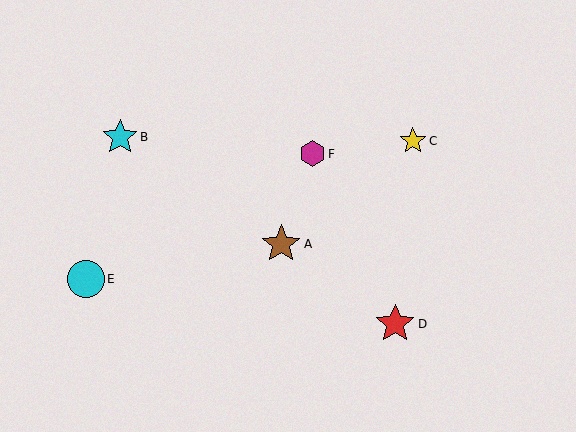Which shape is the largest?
The red star (labeled D) is the largest.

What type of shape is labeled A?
Shape A is a brown star.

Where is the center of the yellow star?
The center of the yellow star is at (413, 141).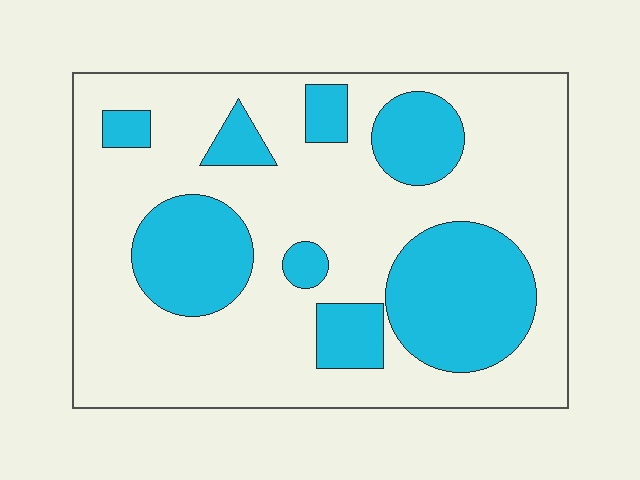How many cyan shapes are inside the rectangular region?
8.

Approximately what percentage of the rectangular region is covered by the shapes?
Approximately 30%.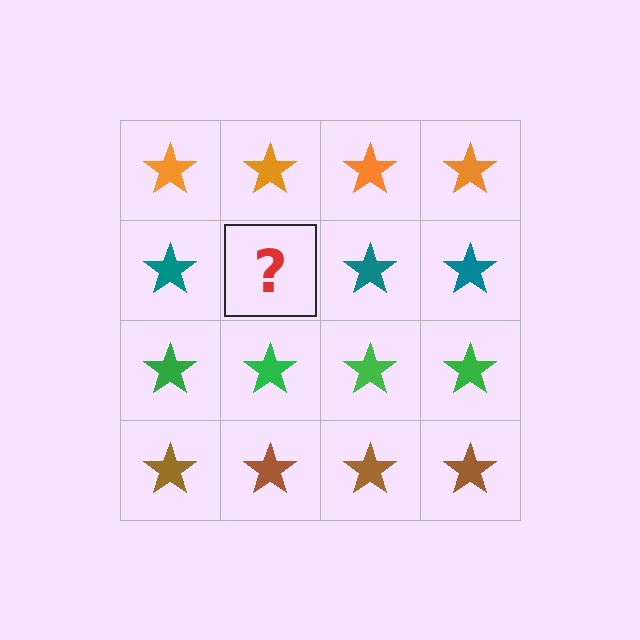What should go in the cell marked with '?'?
The missing cell should contain a teal star.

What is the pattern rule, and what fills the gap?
The rule is that each row has a consistent color. The gap should be filled with a teal star.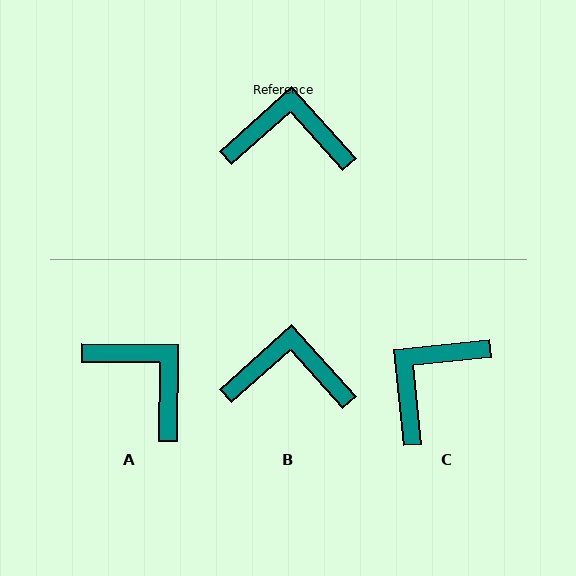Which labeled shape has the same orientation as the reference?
B.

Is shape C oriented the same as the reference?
No, it is off by about 54 degrees.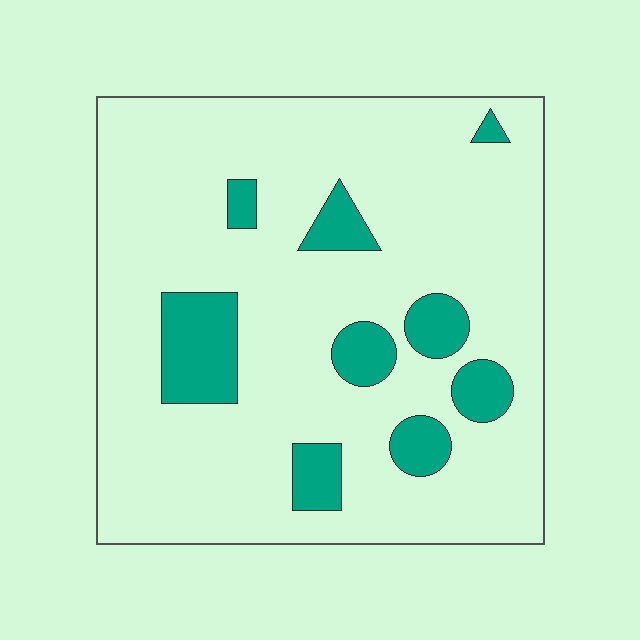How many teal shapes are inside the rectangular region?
9.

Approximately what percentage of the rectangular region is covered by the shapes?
Approximately 15%.